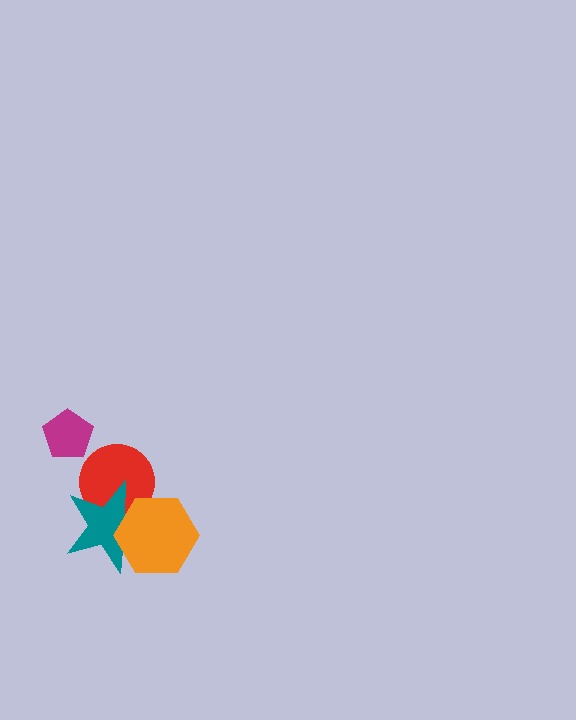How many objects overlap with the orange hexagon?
2 objects overlap with the orange hexagon.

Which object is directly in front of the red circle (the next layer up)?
The teal star is directly in front of the red circle.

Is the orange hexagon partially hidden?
No, no other shape covers it.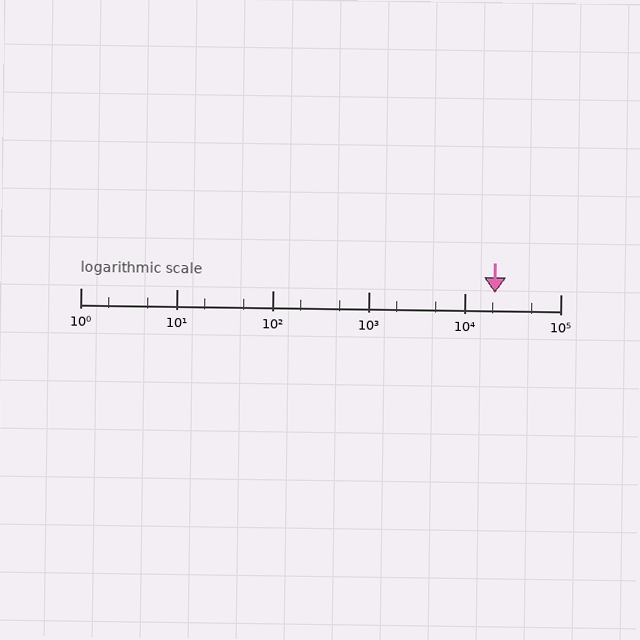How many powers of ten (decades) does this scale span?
The scale spans 5 decades, from 1 to 100000.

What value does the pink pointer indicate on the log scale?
The pointer indicates approximately 21000.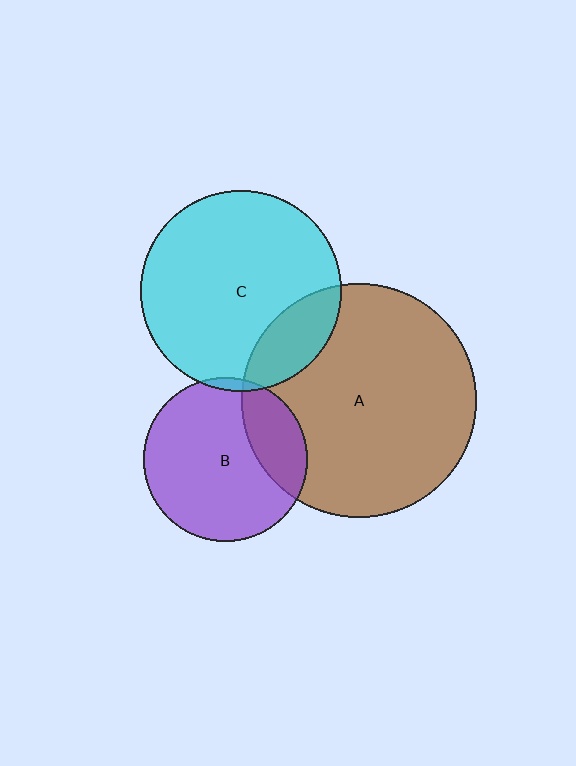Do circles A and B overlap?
Yes.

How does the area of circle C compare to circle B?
Approximately 1.5 times.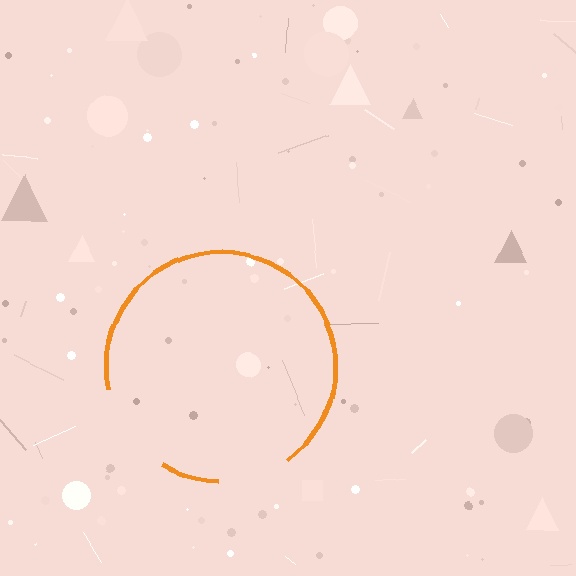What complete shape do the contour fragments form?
The contour fragments form a circle.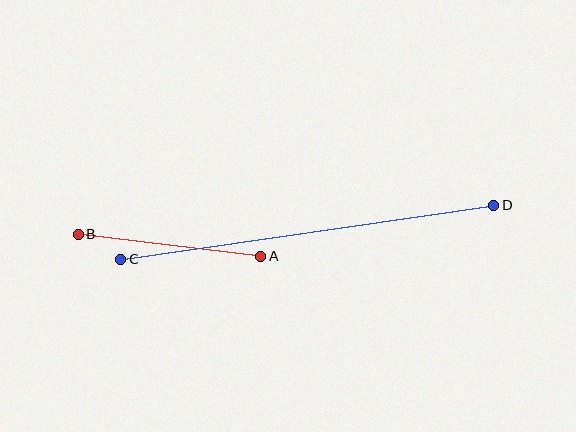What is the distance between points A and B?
The distance is approximately 183 pixels.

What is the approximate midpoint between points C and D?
The midpoint is at approximately (307, 232) pixels.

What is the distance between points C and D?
The distance is approximately 377 pixels.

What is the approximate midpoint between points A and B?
The midpoint is at approximately (169, 245) pixels.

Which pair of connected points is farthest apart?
Points C and D are farthest apart.